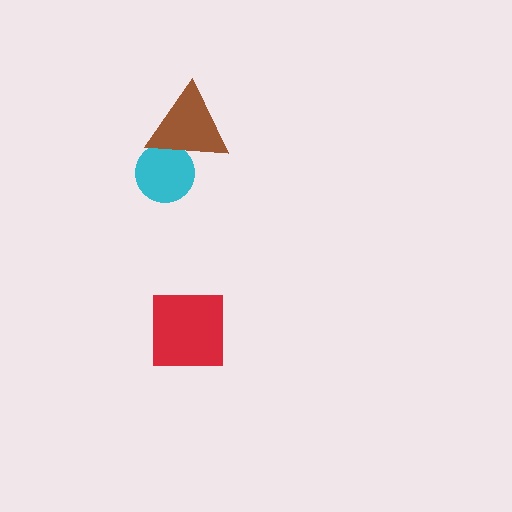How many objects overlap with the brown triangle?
1 object overlaps with the brown triangle.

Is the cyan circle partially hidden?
Yes, it is partially covered by another shape.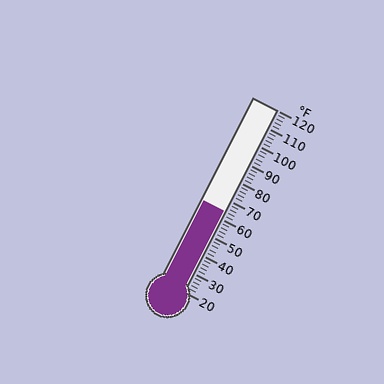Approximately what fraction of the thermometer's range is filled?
The thermometer is filled to approximately 45% of its range.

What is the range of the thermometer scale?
The thermometer scale ranges from 20°F to 120°F.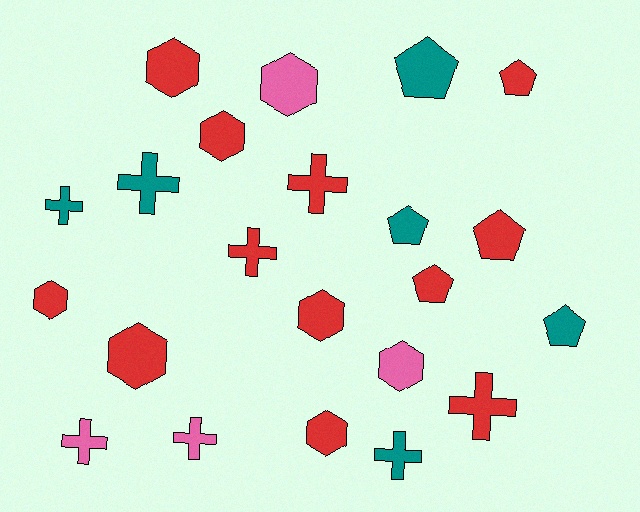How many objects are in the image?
There are 22 objects.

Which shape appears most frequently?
Cross, with 8 objects.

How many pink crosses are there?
There are 2 pink crosses.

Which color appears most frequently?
Red, with 12 objects.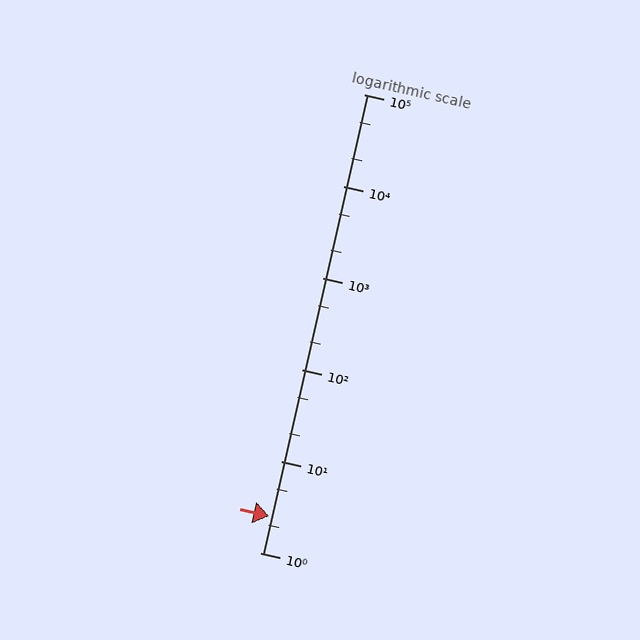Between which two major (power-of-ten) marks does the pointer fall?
The pointer is between 1 and 10.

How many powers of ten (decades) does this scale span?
The scale spans 5 decades, from 1 to 100000.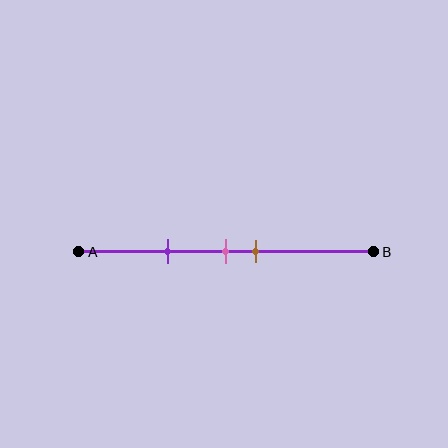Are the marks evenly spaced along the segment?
No, the marks are not evenly spaced.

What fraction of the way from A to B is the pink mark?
The pink mark is approximately 50% (0.5) of the way from A to B.